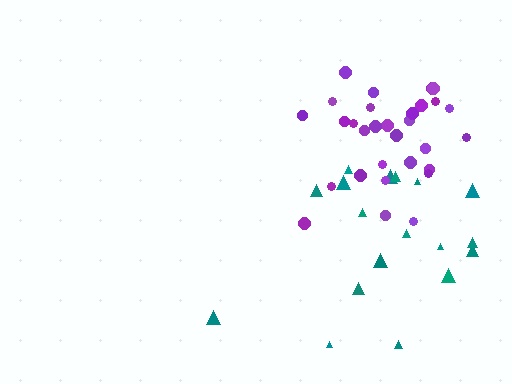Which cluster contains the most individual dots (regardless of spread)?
Purple (30).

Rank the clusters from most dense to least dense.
purple, teal.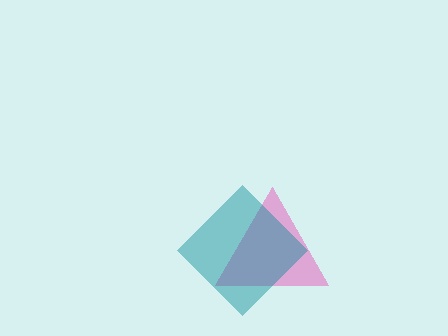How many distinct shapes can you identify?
There are 2 distinct shapes: a pink triangle, a teal diamond.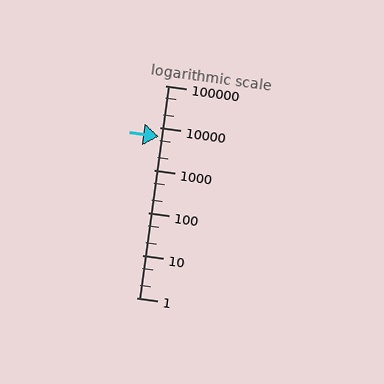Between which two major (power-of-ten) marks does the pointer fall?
The pointer is between 1000 and 10000.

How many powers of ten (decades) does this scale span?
The scale spans 5 decades, from 1 to 100000.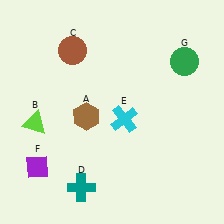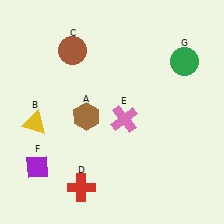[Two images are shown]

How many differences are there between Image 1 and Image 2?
There are 3 differences between the two images.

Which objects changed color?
B changed from lime to yellow. D changed from teal to red. E changed from cyan to pink.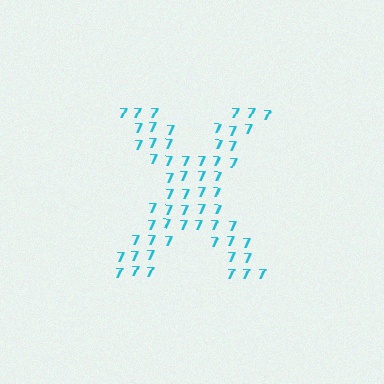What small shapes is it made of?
It is made of small digit 7's.